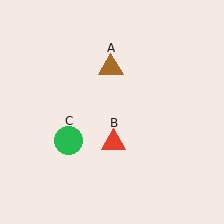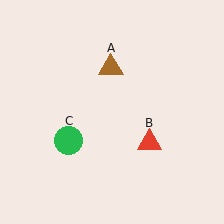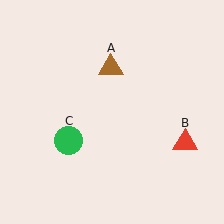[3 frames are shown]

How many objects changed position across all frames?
1 object changed position: red triangle (object B).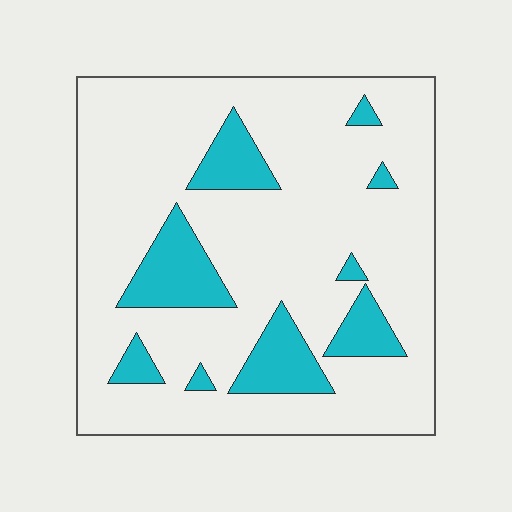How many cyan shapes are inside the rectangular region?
9.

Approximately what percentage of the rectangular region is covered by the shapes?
Approximately 20%.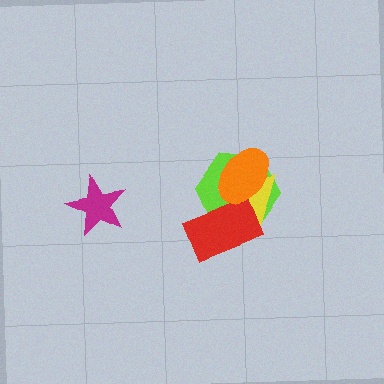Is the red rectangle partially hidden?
Yes, it is partially covered by another shape.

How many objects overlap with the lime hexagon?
3 objects overlap with the lime hexagon.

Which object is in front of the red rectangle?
The orange ellipse is in front of the red rectangle.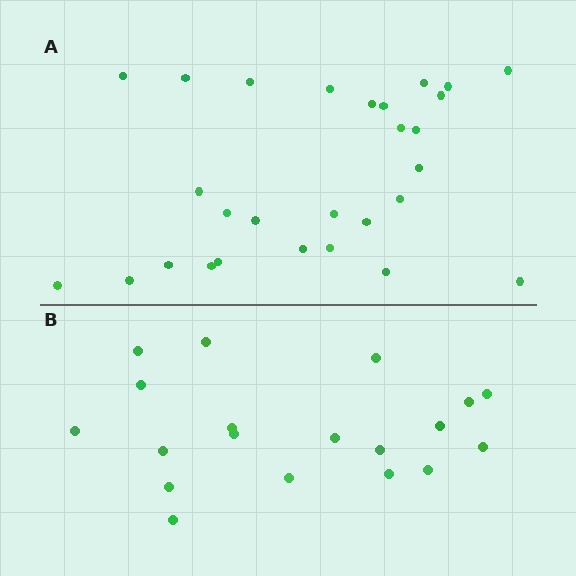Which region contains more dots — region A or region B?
Region A (the top region) has more dots.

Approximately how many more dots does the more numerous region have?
Region A has roughly 8 or so more dots than region B.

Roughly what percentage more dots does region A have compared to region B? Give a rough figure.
About 45% more.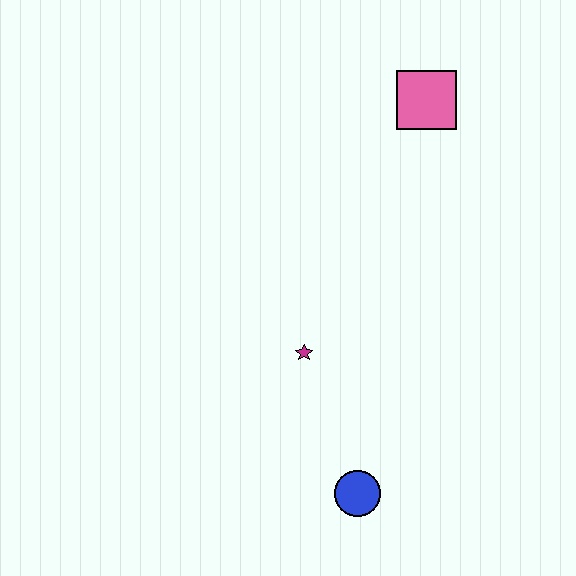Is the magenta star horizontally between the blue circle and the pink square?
No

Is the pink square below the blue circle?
No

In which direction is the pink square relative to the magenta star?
The pink square is above the magenta star.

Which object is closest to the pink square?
The magenta star is closest to the pink square.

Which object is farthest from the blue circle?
The pink square is farthest from the blue circle.